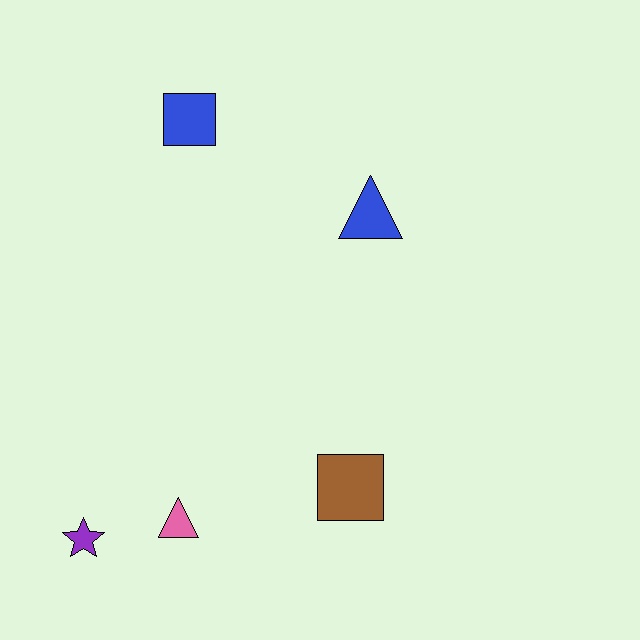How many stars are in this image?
There is 1 star.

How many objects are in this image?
There are 5 objects.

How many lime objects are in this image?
There are no lime objects.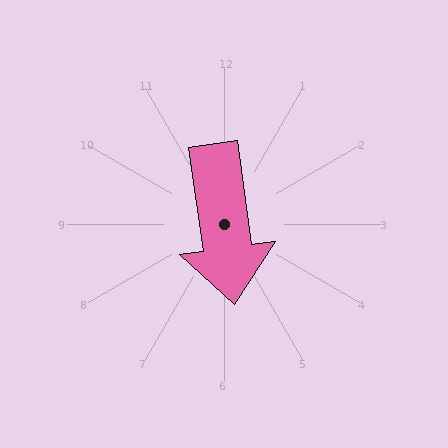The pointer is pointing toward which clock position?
Roughly 6 o'clock.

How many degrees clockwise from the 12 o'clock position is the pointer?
Approximately 172 degrees.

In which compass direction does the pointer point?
South.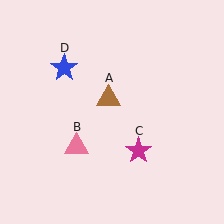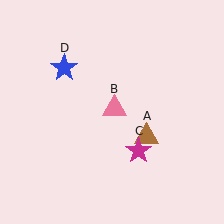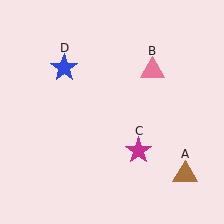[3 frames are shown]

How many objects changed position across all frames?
2 objects changed position: brown triangle (object A), pink triangle (object B).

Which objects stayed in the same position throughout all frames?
Magenta star (object C) and blue star (object D) remained stationary.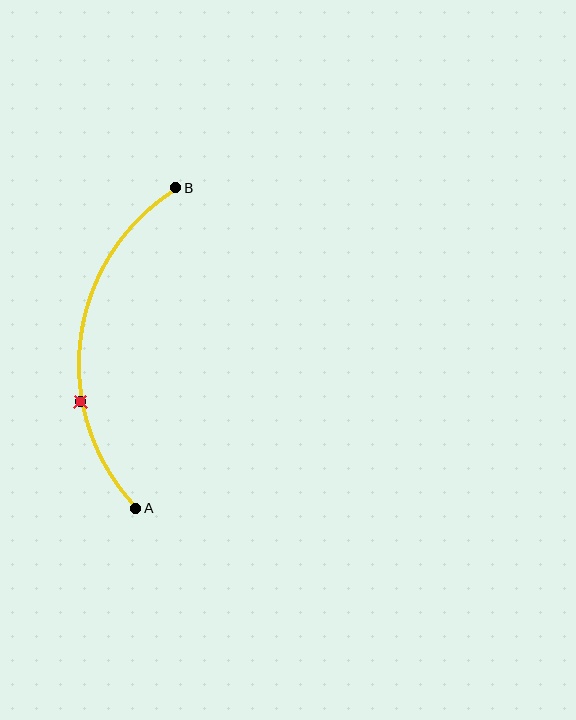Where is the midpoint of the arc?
The arc midpoint is the point on the curve farthest from the straight line joining A and B. It sits to the left of that line.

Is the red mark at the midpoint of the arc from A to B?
No. The red mark lies on the arc but is closer to endpoint A. The arc midpoint would be at the point on the curve equidistant along the arc from both A and B.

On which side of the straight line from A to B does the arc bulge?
The arc bulges to the left of the straight line connecting A and B.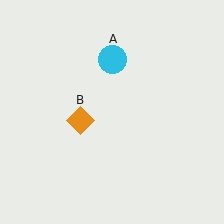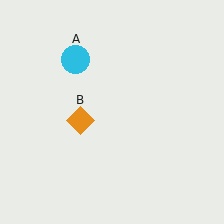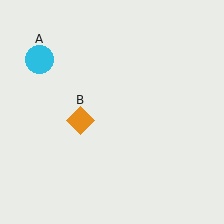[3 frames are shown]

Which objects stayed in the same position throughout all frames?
Orange diamond (object B) remained stationary.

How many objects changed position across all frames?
1 object changed position: cyan circle (object A).